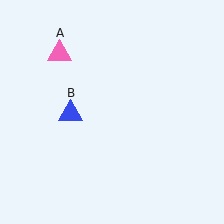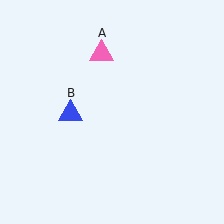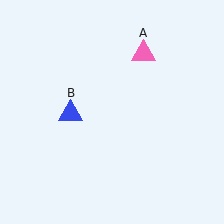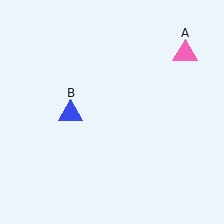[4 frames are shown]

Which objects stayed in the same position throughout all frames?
Blue triangle (object B) remained stationary.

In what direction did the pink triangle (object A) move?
The pink triangle (object A) moved right.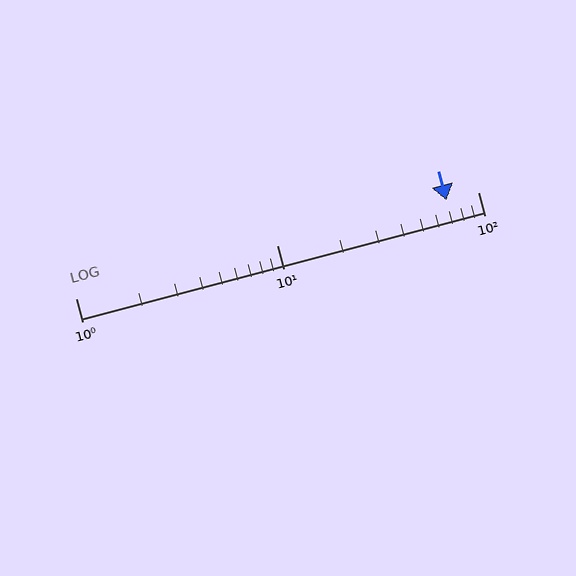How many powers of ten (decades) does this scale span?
The scale spans 2 decades, from 1 to 100.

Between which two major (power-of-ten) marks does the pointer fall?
The pointer is between 10 and 100.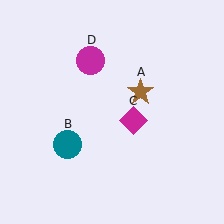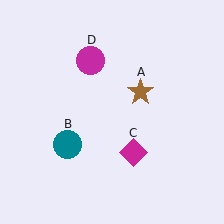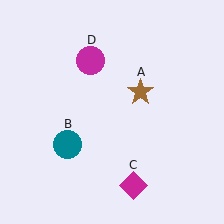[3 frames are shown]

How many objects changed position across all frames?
1 object changed position: magenta diamond (object C).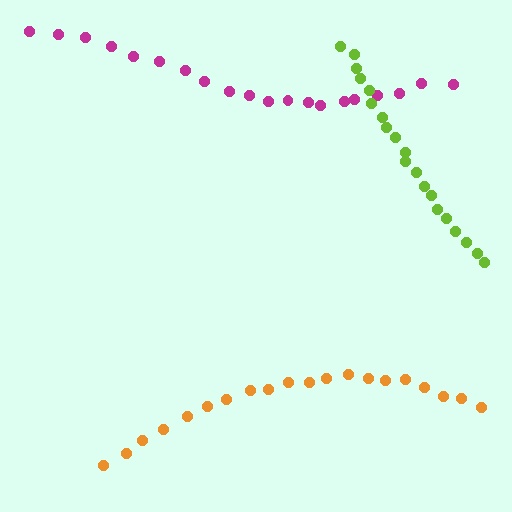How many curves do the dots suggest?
There are 3 distinct paths.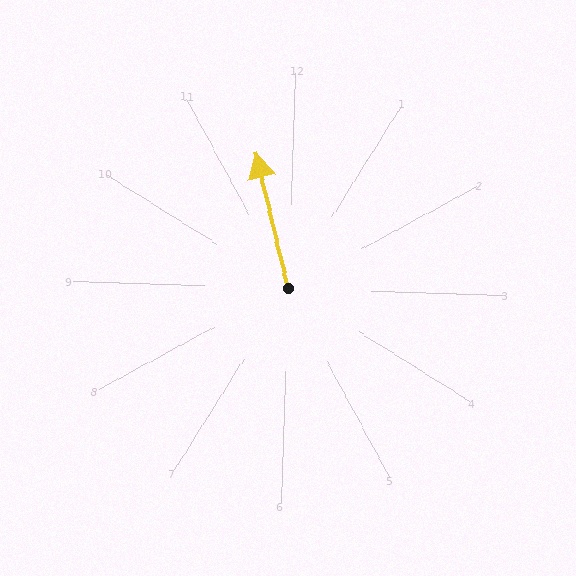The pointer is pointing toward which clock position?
Roughly 11 o'clock.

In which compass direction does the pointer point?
North.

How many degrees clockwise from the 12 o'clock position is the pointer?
Approximately 345 degrees.